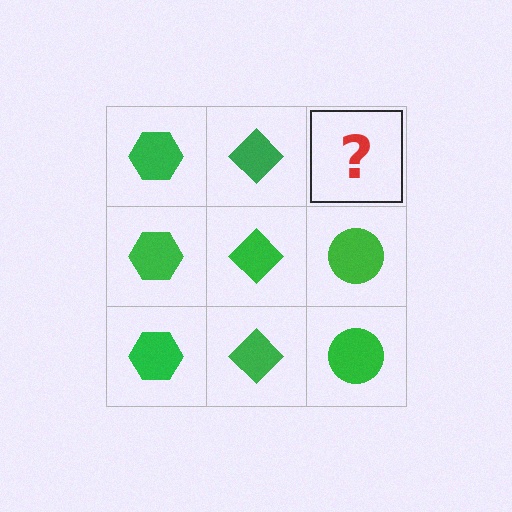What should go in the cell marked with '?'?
The missing cell should contain a green circle.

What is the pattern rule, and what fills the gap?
The rule is that each column has a consistent shape. The gap should be filled with a green circle.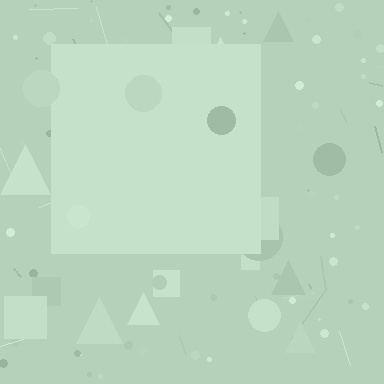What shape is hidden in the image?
A square is hidden in the image.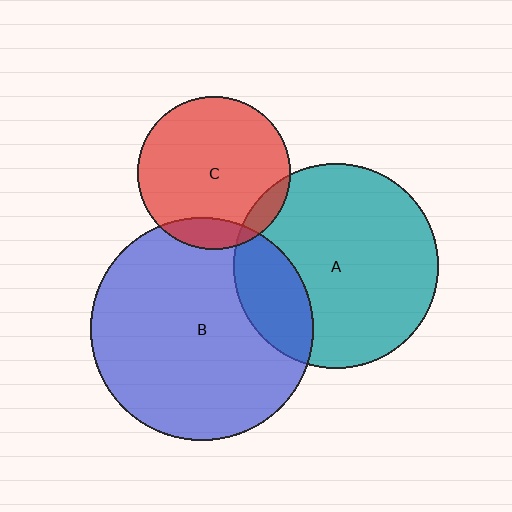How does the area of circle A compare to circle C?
Approximately 1.8 times.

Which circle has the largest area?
Circle B (blue).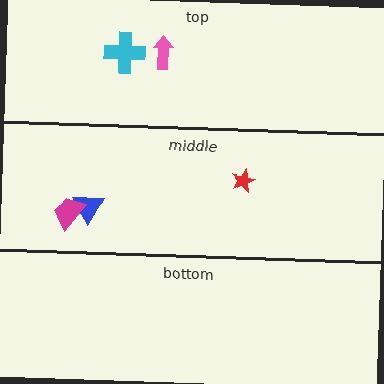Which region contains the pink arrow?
The top region.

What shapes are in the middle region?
The blue triangle, the red star, the magenta trapezoid.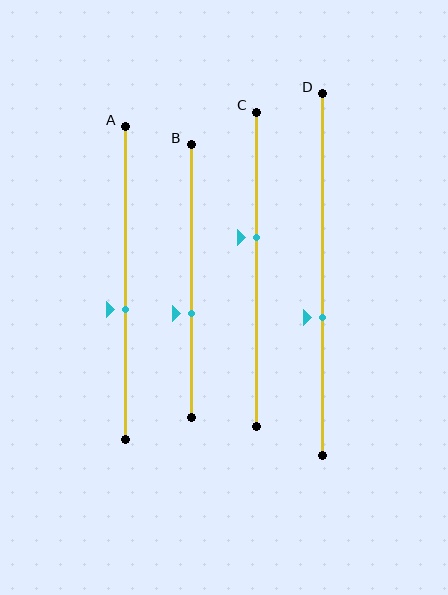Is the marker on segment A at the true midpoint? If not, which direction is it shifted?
No, the marker on segment A is shifted downward by about 8% of the segment length.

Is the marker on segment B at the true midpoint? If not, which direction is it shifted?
No, the marker on segment B is shifted downward by about 12% of the segment length.